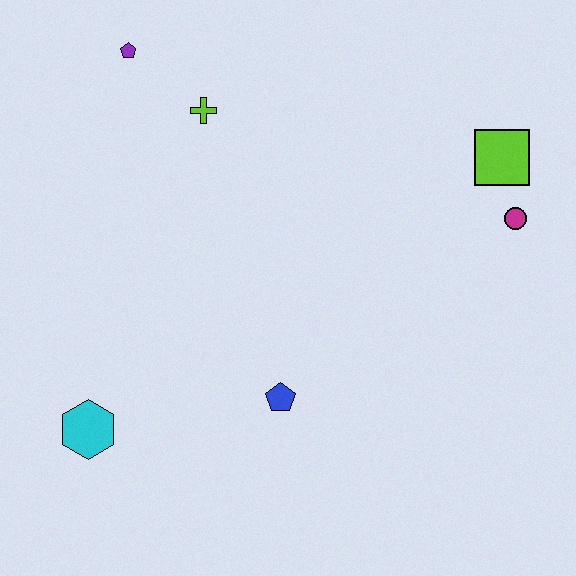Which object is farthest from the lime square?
The cyan hexagon is farthest from the lime square.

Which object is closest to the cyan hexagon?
The blue pentagon is closest to the cyan hexagon.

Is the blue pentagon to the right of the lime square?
No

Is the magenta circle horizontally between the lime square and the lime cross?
No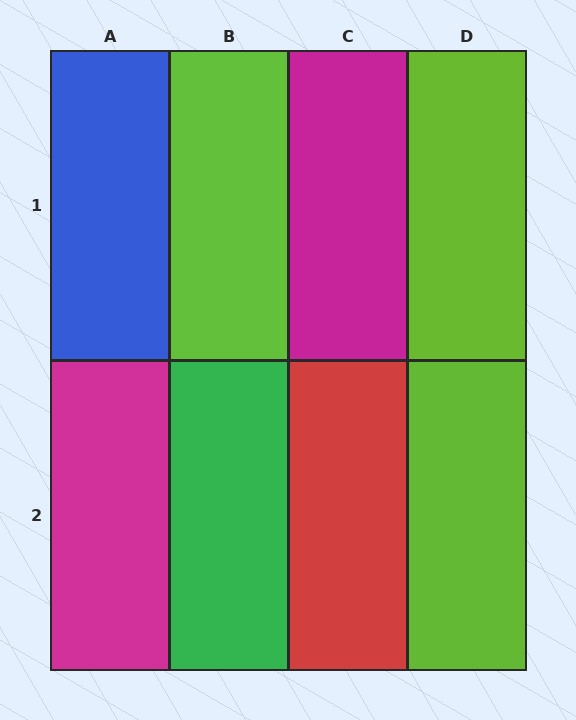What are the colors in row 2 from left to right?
Magenta, green, red, lime.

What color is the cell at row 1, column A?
Blue.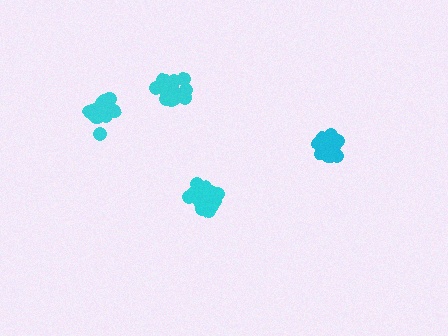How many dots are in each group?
Group 1: 19 dots, Group 2: 19 dots, Group 3: 18 dots, Group 4: 16 dots (72 total).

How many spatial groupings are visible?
There are 4 spatial groupings.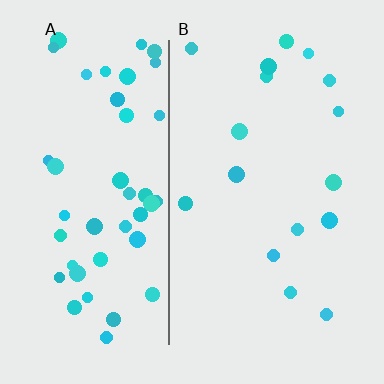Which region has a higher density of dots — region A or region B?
A (the left).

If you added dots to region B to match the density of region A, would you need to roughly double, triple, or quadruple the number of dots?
Approximately triple.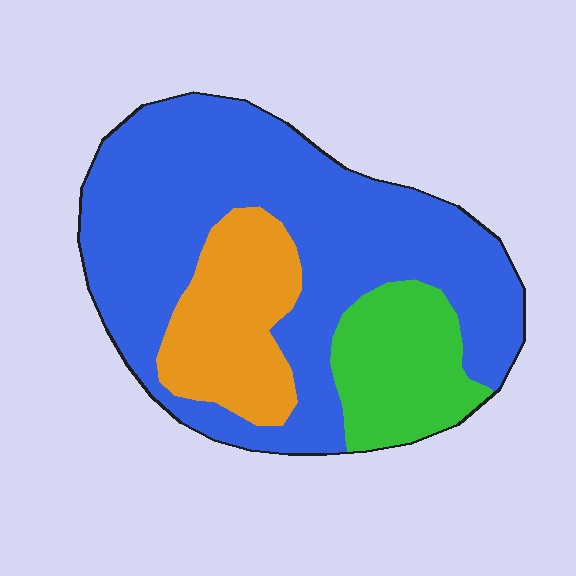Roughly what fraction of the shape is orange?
Orange takes up between a sixth and a third of the shape.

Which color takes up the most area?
Blue, at roughly 65%.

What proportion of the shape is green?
Green takes up less than a quarter of the shape.